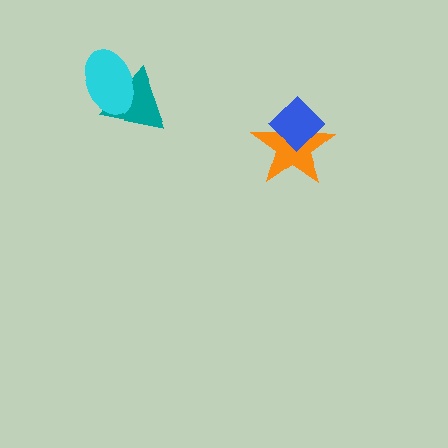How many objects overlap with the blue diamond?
1 object overlaps with the blue diamond.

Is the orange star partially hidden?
Yes, it is partially covered by another shape.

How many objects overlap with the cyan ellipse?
1 object overlaps with the cyan ellipse.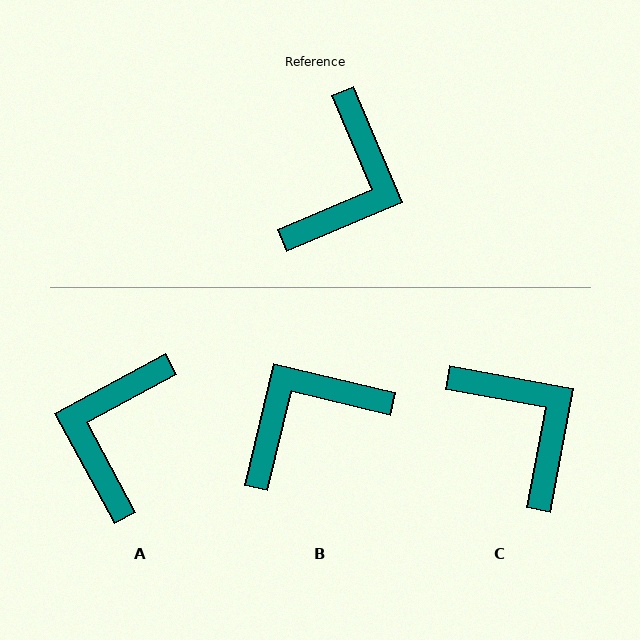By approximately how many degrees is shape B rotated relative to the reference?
Approximately 144 degrees counter-clockwise.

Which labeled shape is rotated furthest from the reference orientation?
A, about 175 degrees away.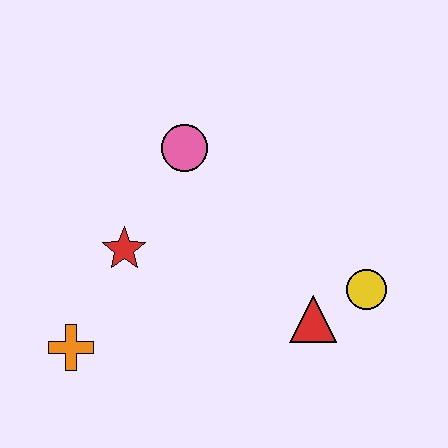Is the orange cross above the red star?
No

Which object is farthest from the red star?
The yellow circle is farthest from the red star.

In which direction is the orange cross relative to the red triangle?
The orange cross is to the left of the red triangle.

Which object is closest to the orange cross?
The red star is closest to the orange cross.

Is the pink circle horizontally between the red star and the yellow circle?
Yes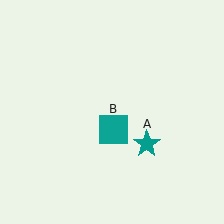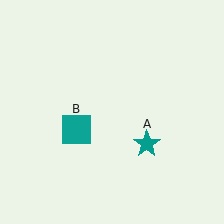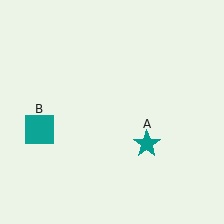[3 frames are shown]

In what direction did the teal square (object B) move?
The teal square (object B) moved left.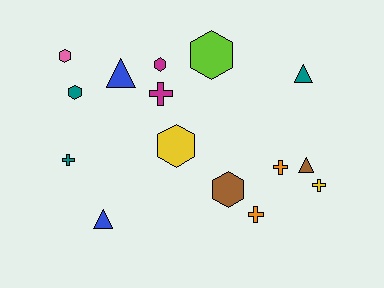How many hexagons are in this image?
There are 6 hexagons.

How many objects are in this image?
There are 15 objects.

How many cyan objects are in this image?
There are no cyan objects.